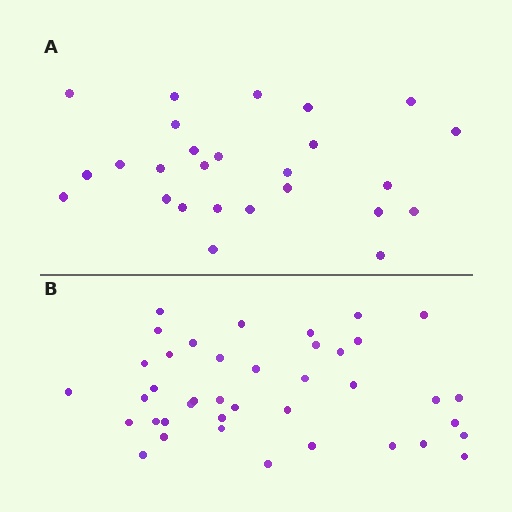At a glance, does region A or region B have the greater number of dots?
Region B (the bottom region) has more dots.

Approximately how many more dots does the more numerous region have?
Region B has approximately 15 more dots than region A.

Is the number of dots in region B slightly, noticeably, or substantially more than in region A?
Region B has substantially more. The ratio is roughly 1.5 to 1.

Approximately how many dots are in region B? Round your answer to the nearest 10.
About 40 dots.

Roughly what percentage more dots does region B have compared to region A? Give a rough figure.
About 55% more.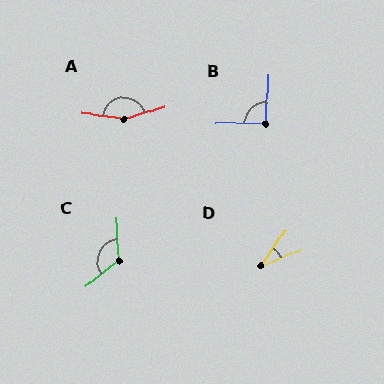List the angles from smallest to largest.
D (32°), B (94°), C (125°), A (156°).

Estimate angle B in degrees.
Approximately 94 degrees.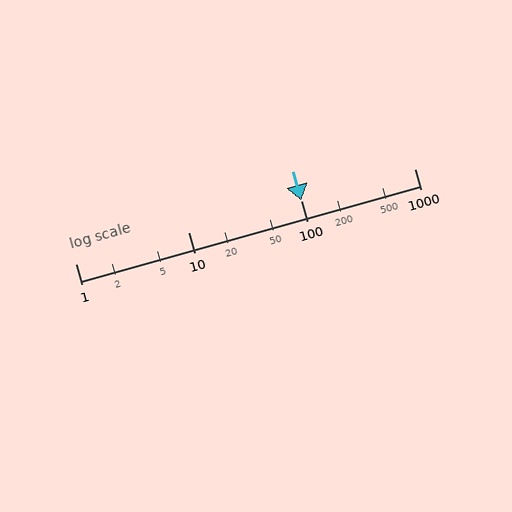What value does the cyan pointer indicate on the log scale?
The pointer indicates approximately 100.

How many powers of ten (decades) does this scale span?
The scale spans 3 decades, from 1 to 1000.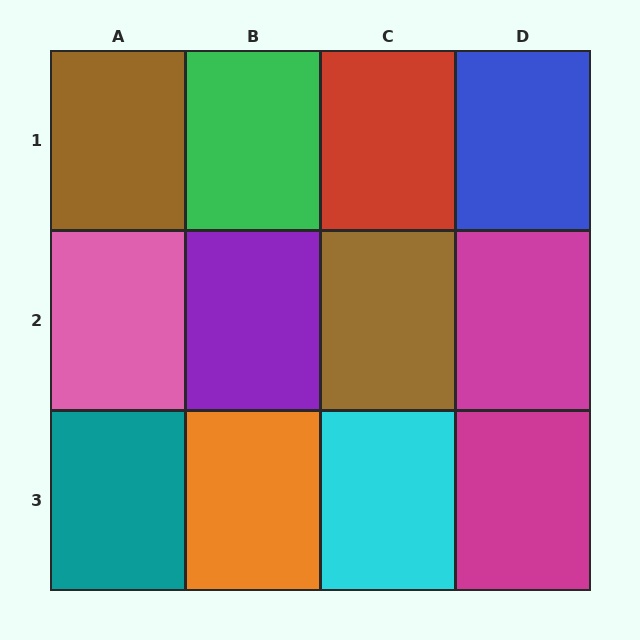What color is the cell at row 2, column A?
Pink.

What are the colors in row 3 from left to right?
Teal, orange, cyan, magenta.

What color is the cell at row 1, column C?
Red.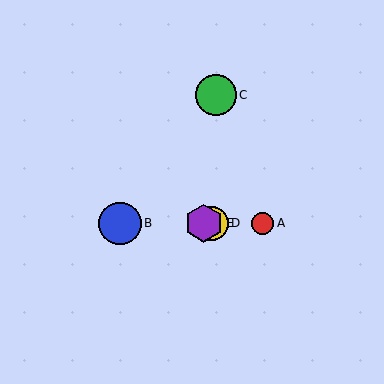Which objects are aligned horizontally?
Objects A, B, D, E are aligned horizontally.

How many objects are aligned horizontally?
4 objects (A, B, D, E) are aligned horizontally.